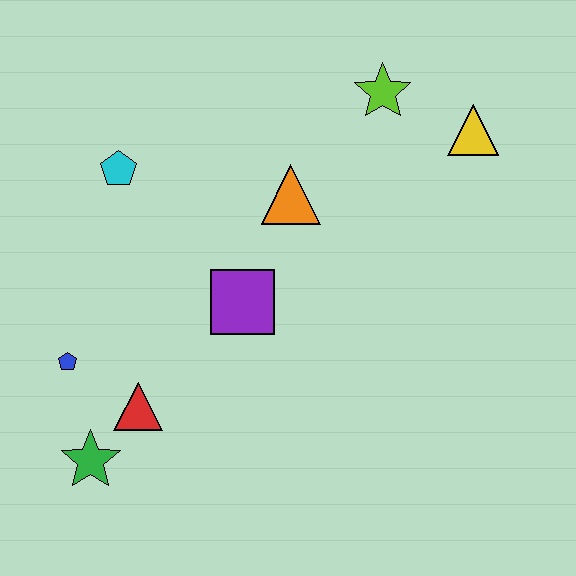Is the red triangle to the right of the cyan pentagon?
Yes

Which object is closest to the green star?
The red triangle is closest to the green star.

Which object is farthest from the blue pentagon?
The yellow triangle is farthest from the blue pentagon.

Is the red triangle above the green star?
Yes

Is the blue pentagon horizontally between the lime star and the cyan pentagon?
No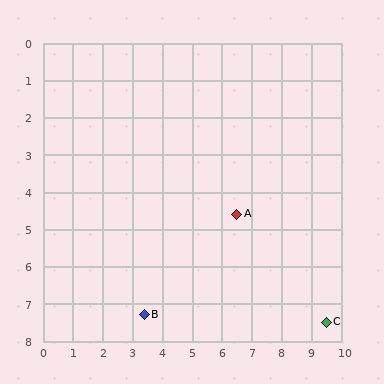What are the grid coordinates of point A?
Point A is at approximately (6.5, 4.6).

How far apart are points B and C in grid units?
Points B and C are about 6.1 grid units apart.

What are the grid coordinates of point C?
Point C is at approximately (9.5, 7.5).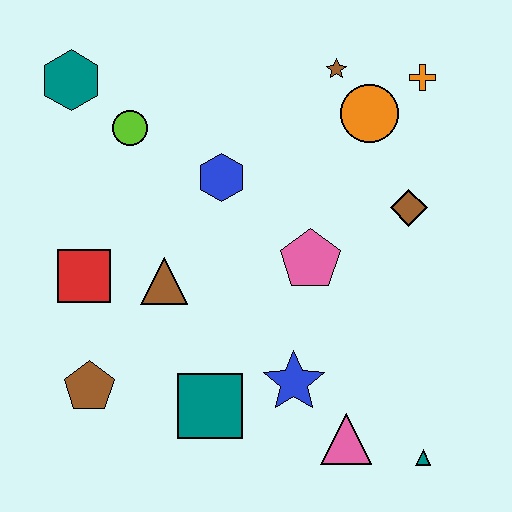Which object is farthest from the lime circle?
The teal triangle is farthest from the lime circle.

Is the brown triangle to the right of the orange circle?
No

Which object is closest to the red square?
The brown triangle is closest to the red square.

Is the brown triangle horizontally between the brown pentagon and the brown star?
Yes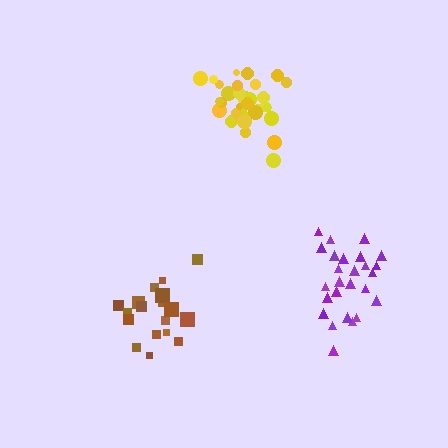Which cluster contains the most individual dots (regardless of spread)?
Yellow (32).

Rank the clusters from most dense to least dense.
yellow, purple, brown.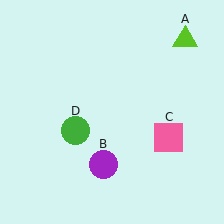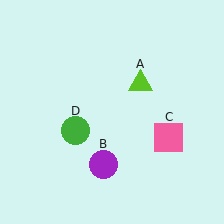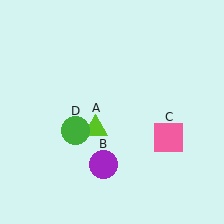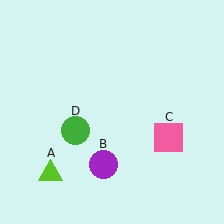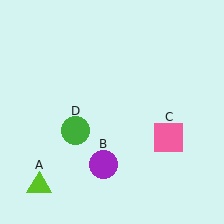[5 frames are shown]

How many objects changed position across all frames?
1 object changed position: lime triangle (object A).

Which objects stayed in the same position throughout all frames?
Purple circle (object B) and pink square (object C) and green circle (object D) remained stationary.